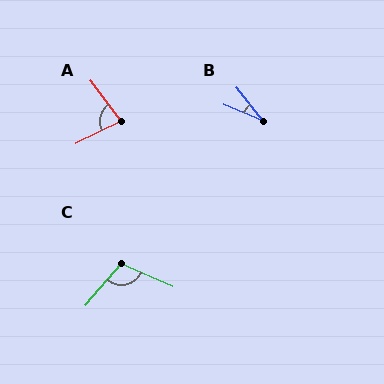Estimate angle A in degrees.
Approximately 79 degrees.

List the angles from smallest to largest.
B (29°), A (79°), C (107°).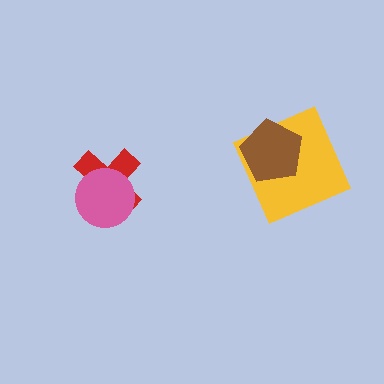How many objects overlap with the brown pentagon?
1 object overlaps with the brown pentagon.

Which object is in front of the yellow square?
The brown pentagon is in front of the yellow square.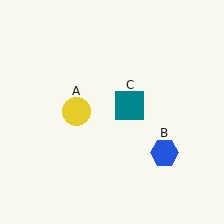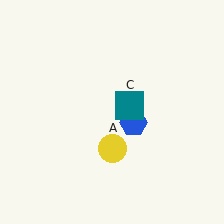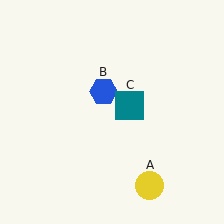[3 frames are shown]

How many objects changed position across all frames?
2 objects changed position: yellow circle (object A), blue hexagon (object B).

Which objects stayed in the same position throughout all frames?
Teal square (object C) remained stationary.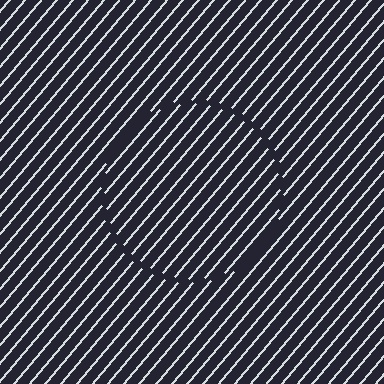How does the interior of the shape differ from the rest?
The interior of the shape contains the same grating, shifted by half a period — the contour is defined by the phase discontinuity where line-ends from the inner and outer gratings abut.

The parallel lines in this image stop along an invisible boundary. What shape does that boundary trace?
An illusory circle. The interior of the shape contains the same grating, shifted by half a period — the contour is defined by the phase discontinuity where line-ends from the inner and outer gratings abut.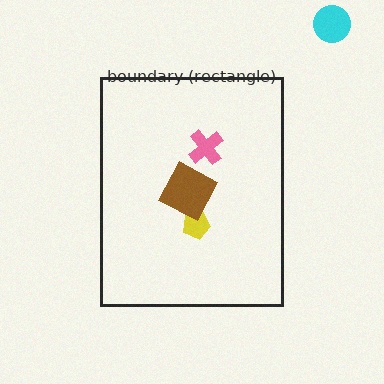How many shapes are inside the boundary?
3 inside, 1 outside.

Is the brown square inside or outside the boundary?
Inside.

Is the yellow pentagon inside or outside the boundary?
Inside.